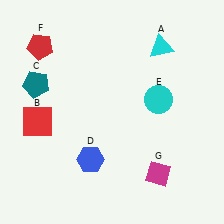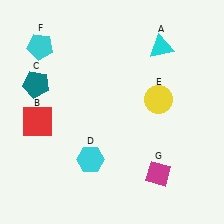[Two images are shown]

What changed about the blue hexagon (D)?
In Image 1, D is blue. In Image 2, it changed to cyan.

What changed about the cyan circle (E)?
In Image 1, E is cyan. In Image 2, it changed to yellow.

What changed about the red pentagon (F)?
In Image 1, F is red. In Image 2, it changed to cyan.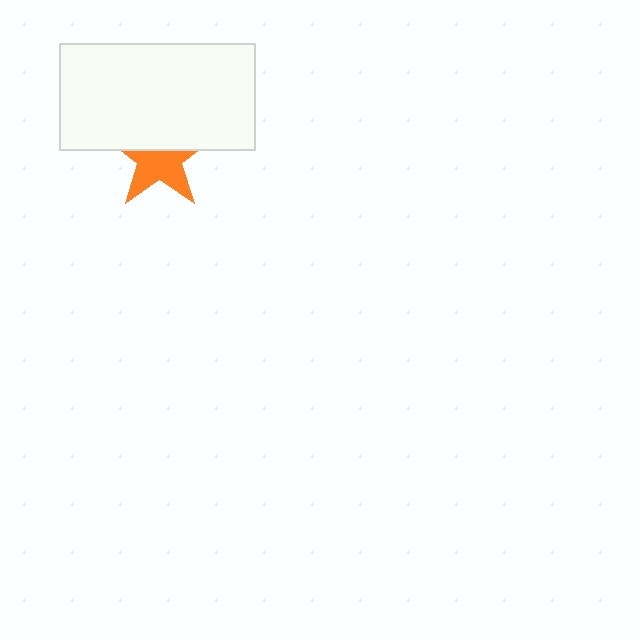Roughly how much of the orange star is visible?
About half of it is visible (roughly 54%).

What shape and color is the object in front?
The object in front is a white rectangle.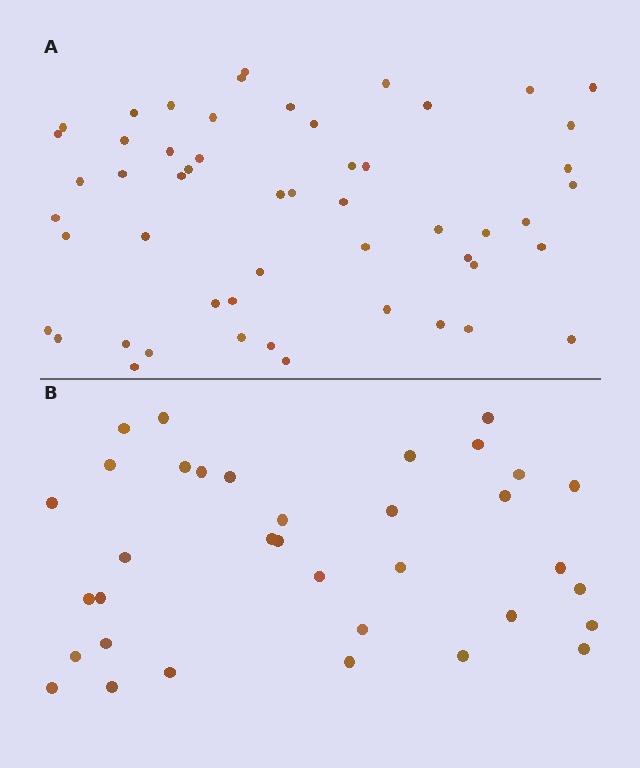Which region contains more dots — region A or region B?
Region A (the top region) has more dots.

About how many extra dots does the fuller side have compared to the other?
Region A has approximately 20 more dots than region B.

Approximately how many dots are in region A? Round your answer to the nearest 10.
About 50 dots. (The exact count is 53, which rounds to 50.)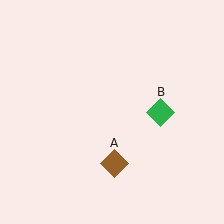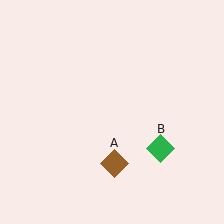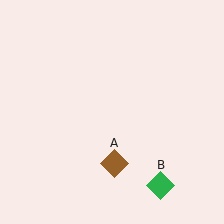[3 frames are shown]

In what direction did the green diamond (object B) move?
The green diamond (object B) moved down.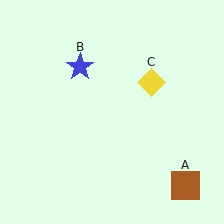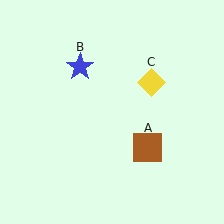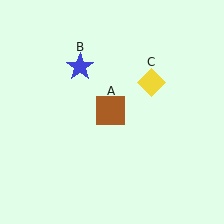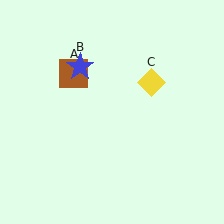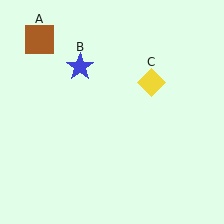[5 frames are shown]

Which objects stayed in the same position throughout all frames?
Blue star (object B) and yellow diamond (object C) remained stationary.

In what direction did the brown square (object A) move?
The brown square (object A) moved up and to the left.